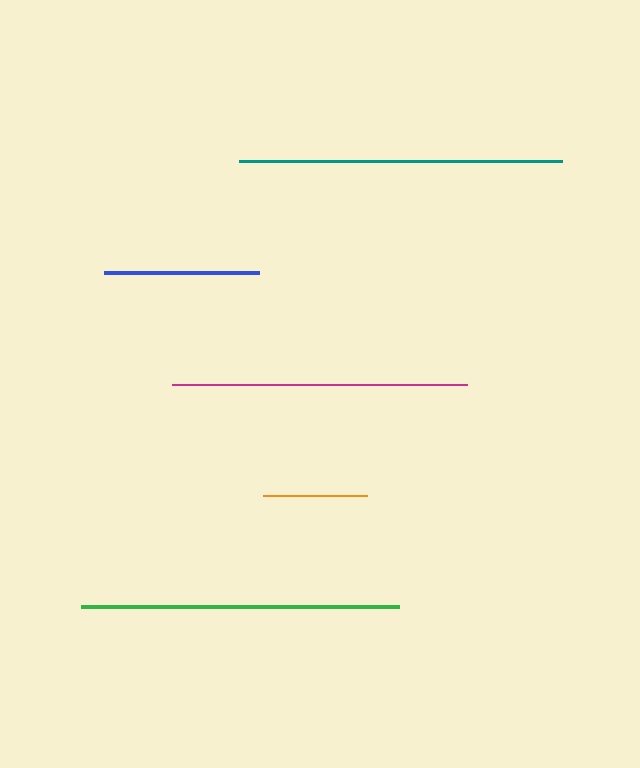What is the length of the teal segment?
The teal segment is approximately 323 pixels long.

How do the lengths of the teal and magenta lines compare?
The teal and magenta lines are approximately the same length.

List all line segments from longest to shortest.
From longest to shortest: teal, green, magenta, blue, orange.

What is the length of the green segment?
The green segment is approximately 318 pixels long.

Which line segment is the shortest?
The orange line is the shortest at approximately 104 pixels.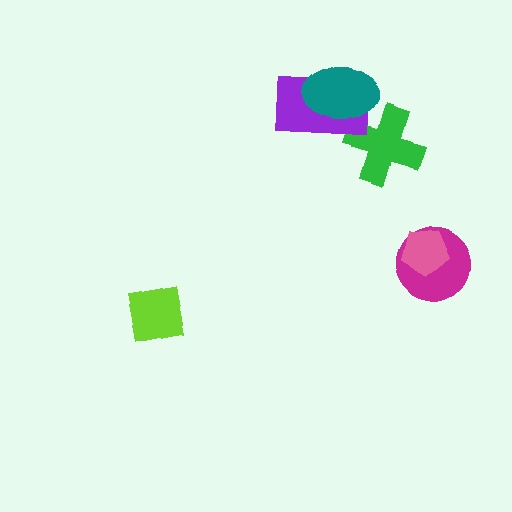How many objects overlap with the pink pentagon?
1 object overlaps with the pink pentagon.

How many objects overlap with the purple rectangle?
2 objects overlap with the purple rectangle.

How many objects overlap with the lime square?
0 objects overlap with the lime square.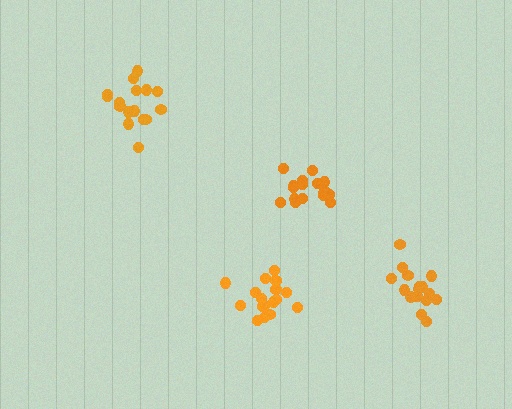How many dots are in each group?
Group 1: 17 dots, Group 2: 17 dots, Group 3: 16 dots, Group 4: 16 dots (66 total).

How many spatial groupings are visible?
There are 4 spatial groupings.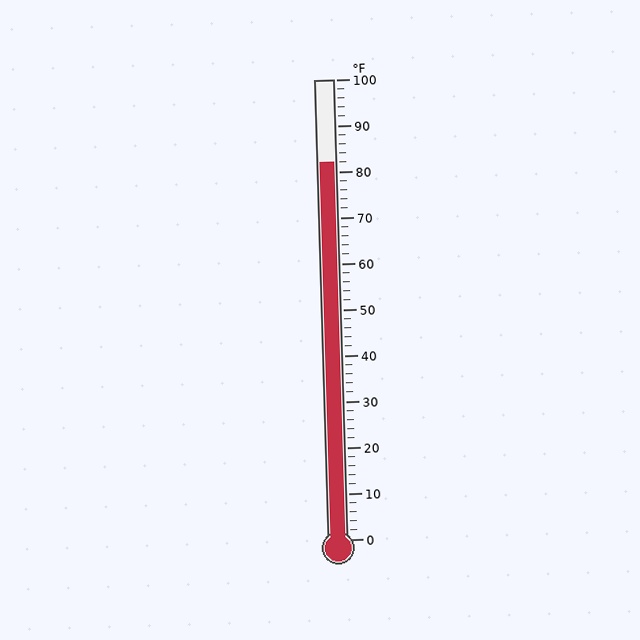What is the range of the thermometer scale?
The thermometer scale ranges from 0°F to 100°F.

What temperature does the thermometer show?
The thermometer shows approximately 82°F.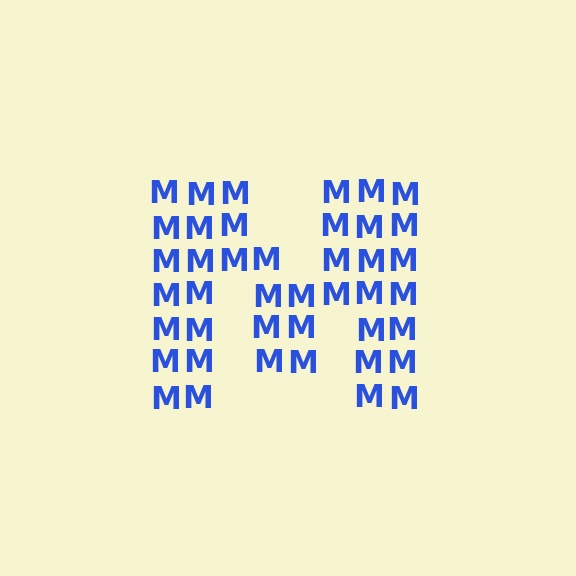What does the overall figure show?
The overall figure shows the letter M.